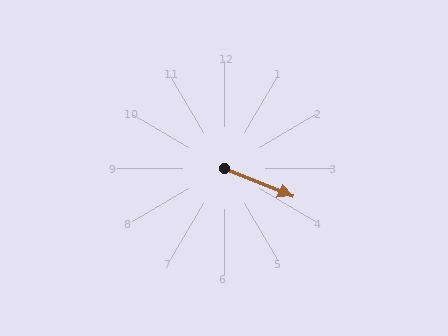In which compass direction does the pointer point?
East.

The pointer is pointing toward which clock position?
Roughly 4 o'clock.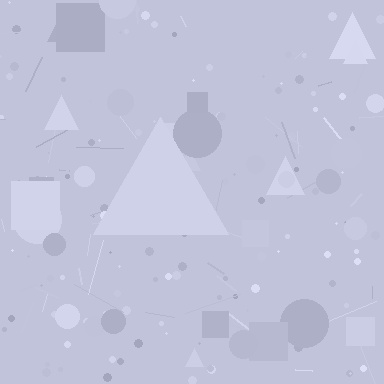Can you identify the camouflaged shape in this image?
The camouflaged shape is a triangle.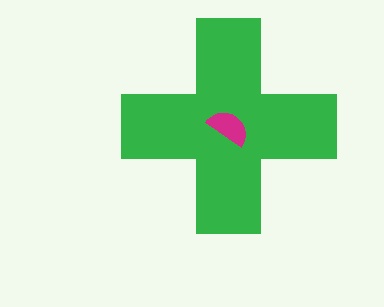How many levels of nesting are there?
2.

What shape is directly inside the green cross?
The magenta semicircle.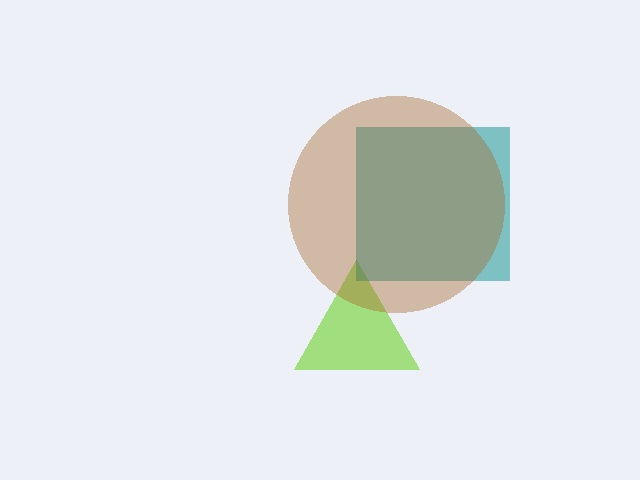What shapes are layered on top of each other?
The layered shapes are: a lime triangle, a teal square, a brown circle.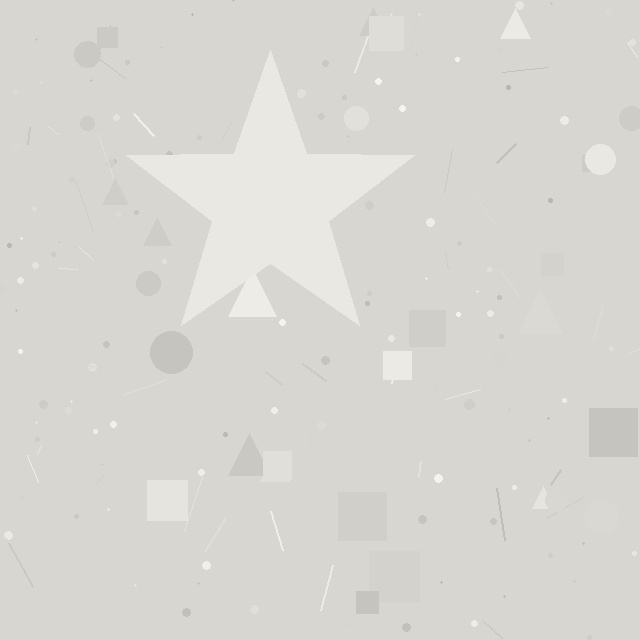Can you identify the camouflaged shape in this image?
The camouflaged shape is a star.